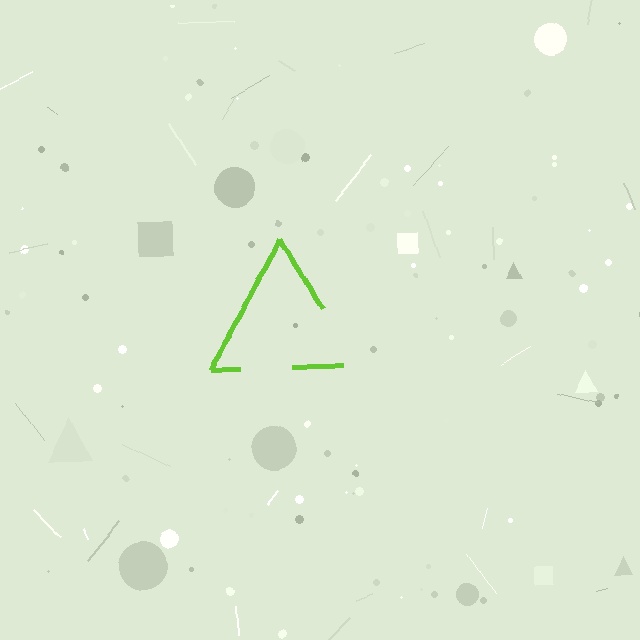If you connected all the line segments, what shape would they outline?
They would outline a triangle.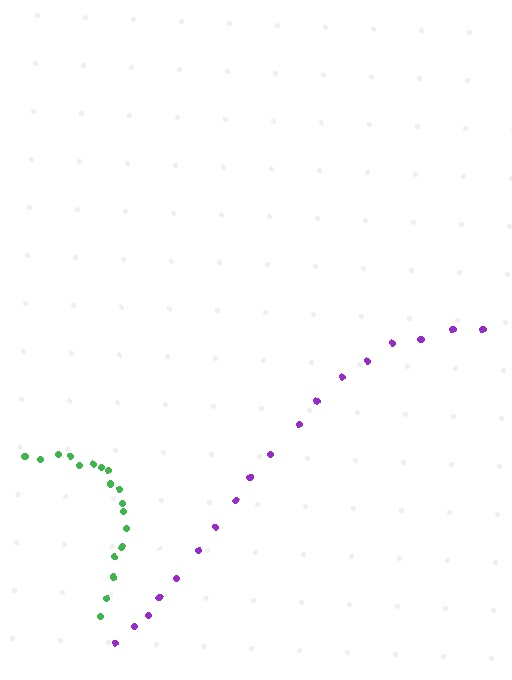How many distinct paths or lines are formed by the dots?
There are 2 distinct paths.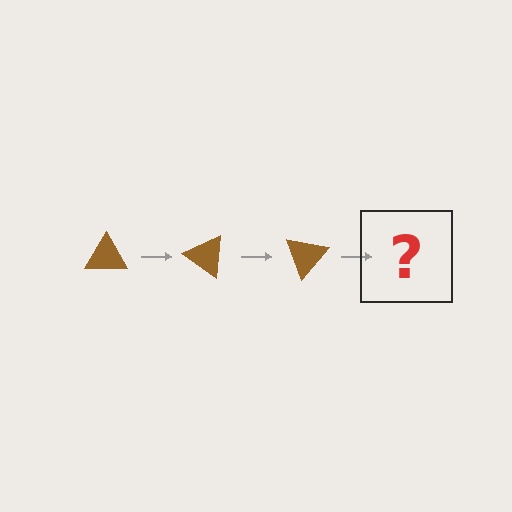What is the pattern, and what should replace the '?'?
The pattern is that the triangle rotates 35 degrees each step. The '?' should be a brown triangle rotated 105 degrees.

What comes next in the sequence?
The next element should be a brown triangle rotated 105 degrees.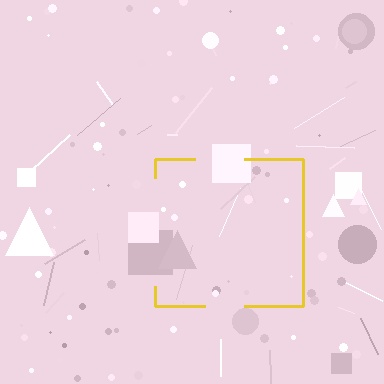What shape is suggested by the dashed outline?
The dashed outline suggests a square.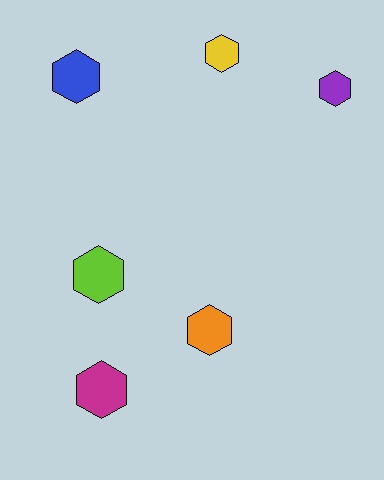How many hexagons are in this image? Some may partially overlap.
There are 6 hexagons.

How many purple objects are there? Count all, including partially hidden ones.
There is 1 purple object.